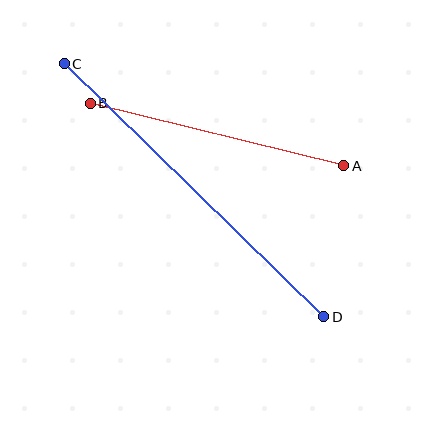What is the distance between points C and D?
The distance is approximately 363 pixels.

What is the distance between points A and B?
The distance is approximately 261 pixels.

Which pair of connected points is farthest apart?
Points C and D are farthest apart.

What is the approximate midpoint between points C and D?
The midpoint is at approximately (194, 190) pixels.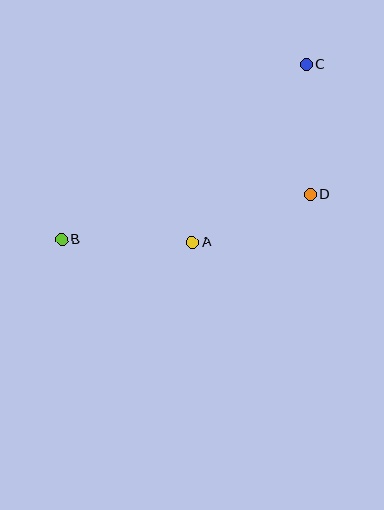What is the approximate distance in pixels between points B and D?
The distance between B and D is approximately 253 pixels.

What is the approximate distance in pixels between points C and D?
The distance between C and D is approximately 130 pixels.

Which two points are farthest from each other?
Points B and C are farthest from each other.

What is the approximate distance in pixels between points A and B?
The distance between A and B is approximately 131 pixels.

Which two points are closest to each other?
Points A and D are closest to each other.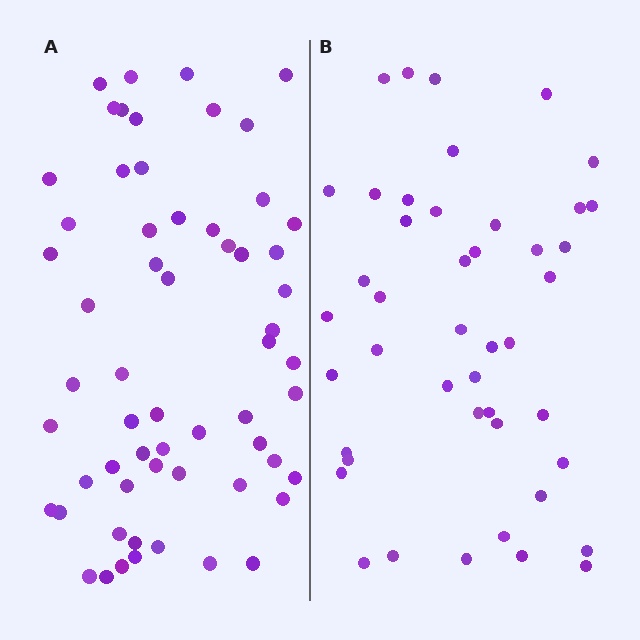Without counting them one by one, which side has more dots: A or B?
Region A (the left region) has more dots.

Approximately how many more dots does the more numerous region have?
Region A has approximately 15 more dots than region B.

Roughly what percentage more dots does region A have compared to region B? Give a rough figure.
About 35% more.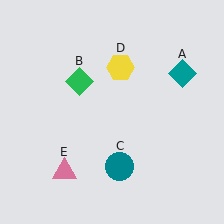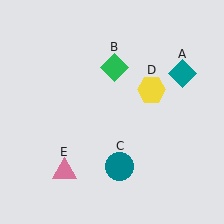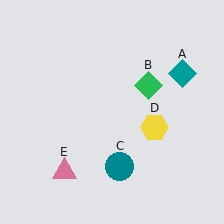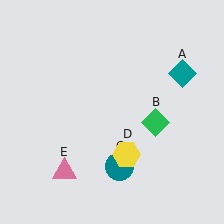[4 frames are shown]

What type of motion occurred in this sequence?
The green diamond (object B), yellow hexagon (object D) rotated clockwise around the center of the scene.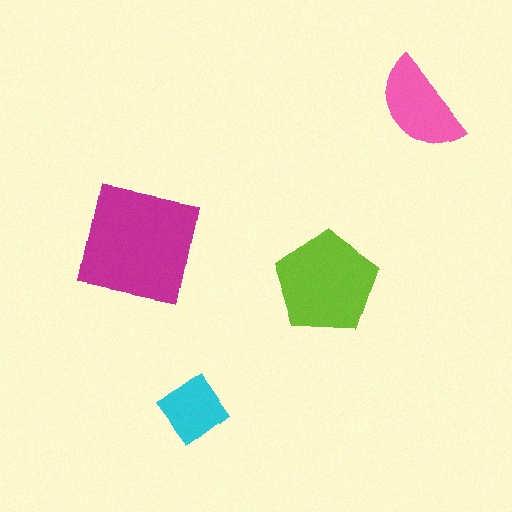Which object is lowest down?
The cyan diamond is bottommost.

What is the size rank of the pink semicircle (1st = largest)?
3rd.